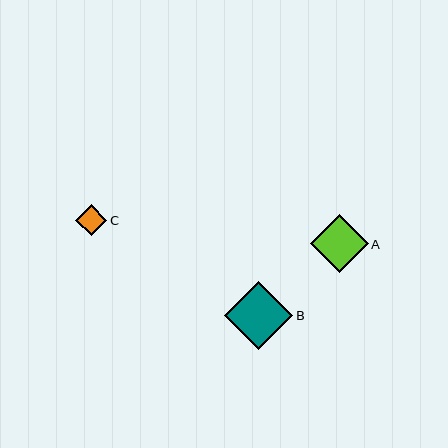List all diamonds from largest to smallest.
From largest to smallest: B, A, C.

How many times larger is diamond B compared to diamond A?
Diamond B is approximately 1.2 times the size of diamond A.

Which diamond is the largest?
Diamond B is the largest with a size of approximately 69 pixels.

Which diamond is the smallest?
Diamond C is the smallest with a size of approximately 31 pixels.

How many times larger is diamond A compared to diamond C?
Diamond A is approximately 1.9 times the size of diamond C.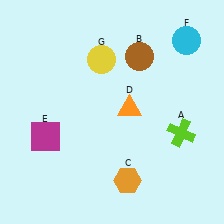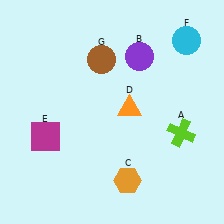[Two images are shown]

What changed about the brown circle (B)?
In Image 1, B is brown. In Image 2, it changed to purple.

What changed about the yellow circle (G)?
In Image 1, G is yellow. In Image 2, it changed to brown.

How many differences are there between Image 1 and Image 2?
There are 2 differences between the two images.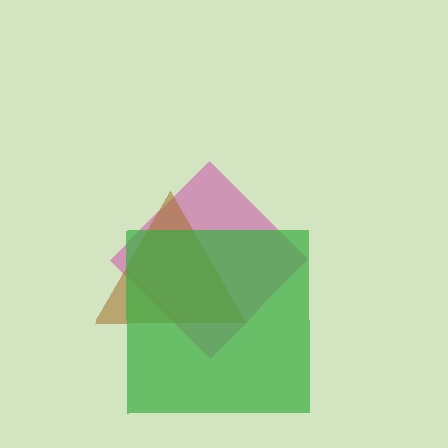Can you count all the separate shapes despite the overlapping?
Yes, there are 3 separate shapes.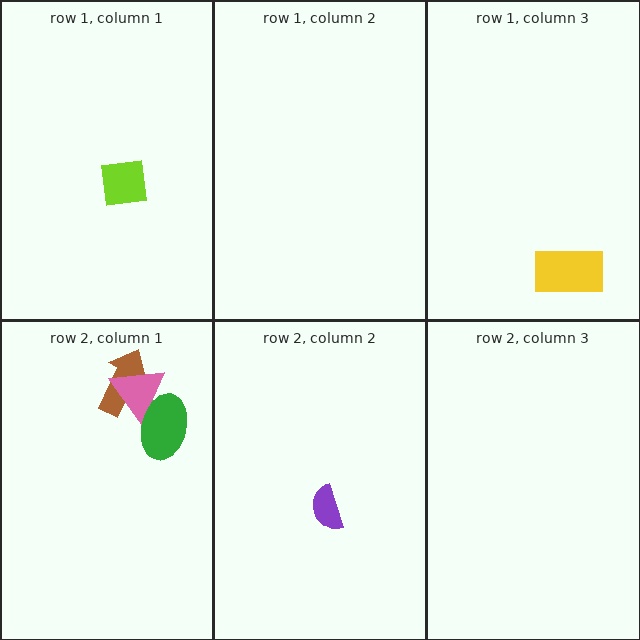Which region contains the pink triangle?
The row 2, column 1 region.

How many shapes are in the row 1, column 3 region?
1.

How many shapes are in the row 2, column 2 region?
1.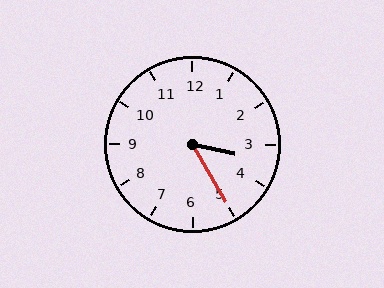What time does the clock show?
3:25.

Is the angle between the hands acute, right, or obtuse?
It is acute.